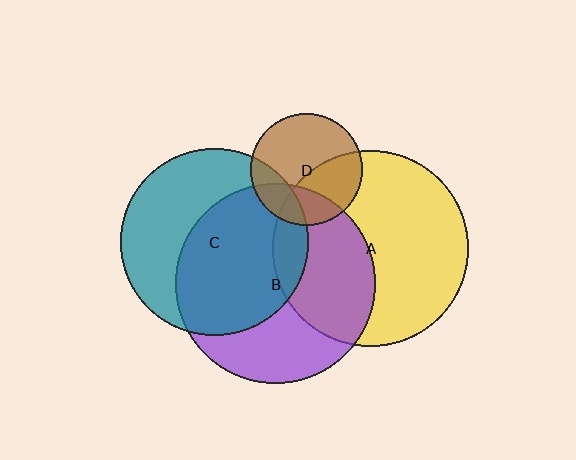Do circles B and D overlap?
Yes.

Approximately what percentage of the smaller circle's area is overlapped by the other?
Approximately 25%.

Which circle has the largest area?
Circle B (purple).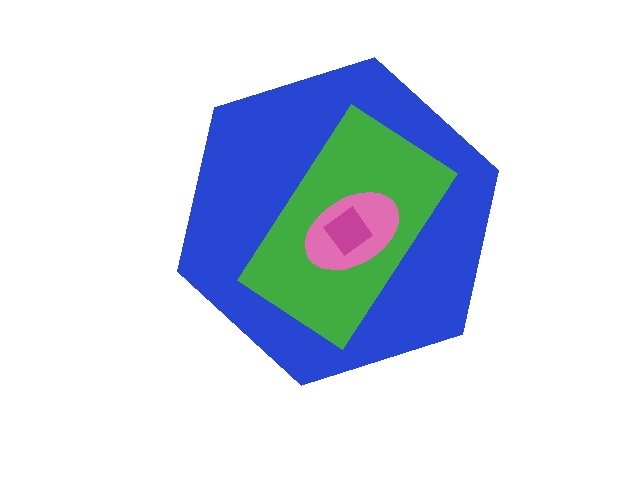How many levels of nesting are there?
4.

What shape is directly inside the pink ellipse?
The magenta diamond.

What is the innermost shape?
The magenta diamond.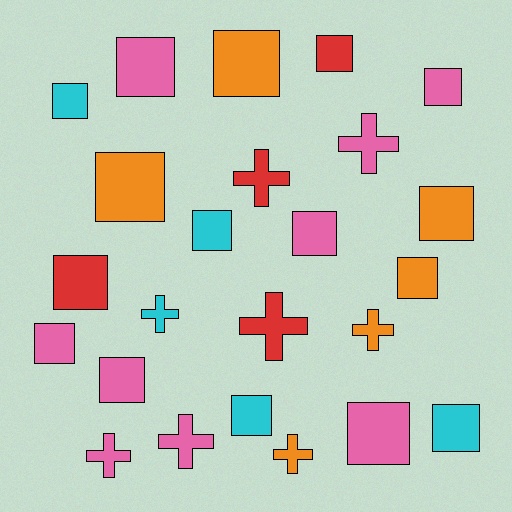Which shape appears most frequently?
Square, with 16 objects.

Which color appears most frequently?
Pink, with 9 objects.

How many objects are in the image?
There are 24 objects.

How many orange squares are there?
There are 4 orange squares.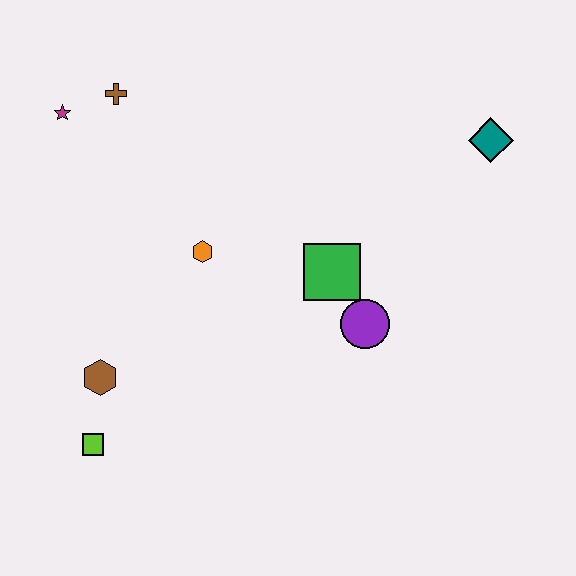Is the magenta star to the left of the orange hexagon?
Yes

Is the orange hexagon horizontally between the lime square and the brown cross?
No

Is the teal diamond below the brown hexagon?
No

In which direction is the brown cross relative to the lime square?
The brown cross is above the lime square.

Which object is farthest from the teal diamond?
The lime square is farthest from the teal diamond.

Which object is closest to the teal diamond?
The green square is closest to the teal diamond.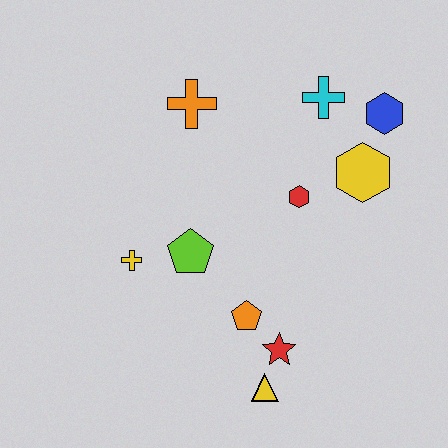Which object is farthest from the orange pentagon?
The blue hexagon is farthest from the orange pentagon.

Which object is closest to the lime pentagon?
The yellow cross is closest to the lime pentagon.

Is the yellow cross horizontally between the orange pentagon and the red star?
No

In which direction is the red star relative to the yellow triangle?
The red star is above the yellow triangle.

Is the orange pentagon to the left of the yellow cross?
No